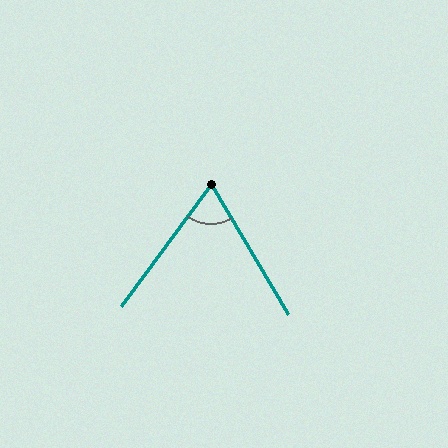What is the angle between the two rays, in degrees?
Approximately 67 degrees.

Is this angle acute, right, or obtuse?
It is acute.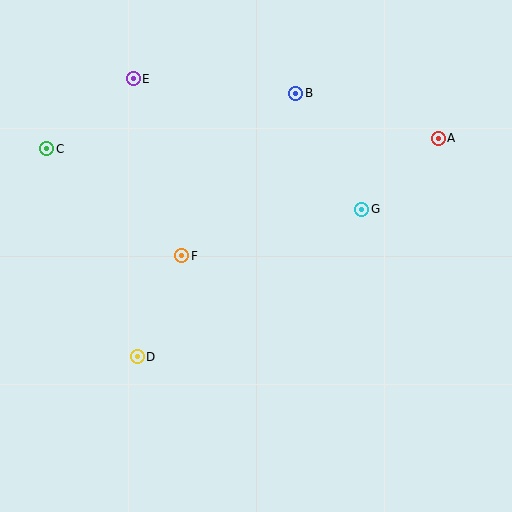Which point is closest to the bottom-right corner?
Point G is closest to the bottom-right corner.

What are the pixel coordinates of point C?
Point C is at (47, 149).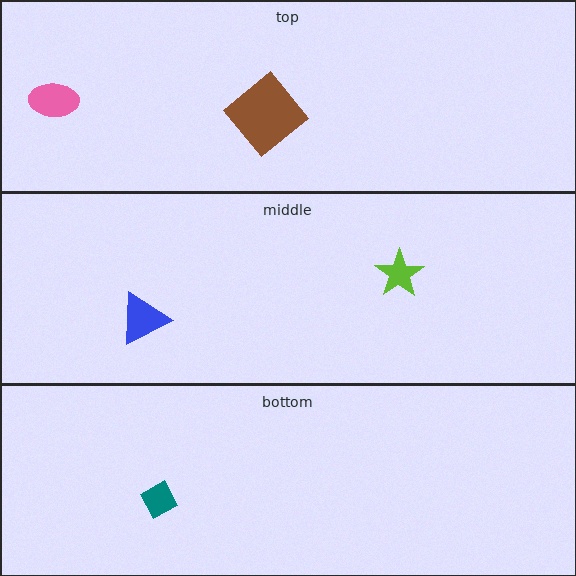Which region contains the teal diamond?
The bottom region.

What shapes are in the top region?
The pink ellipse, the brown diamond.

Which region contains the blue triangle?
The middle region.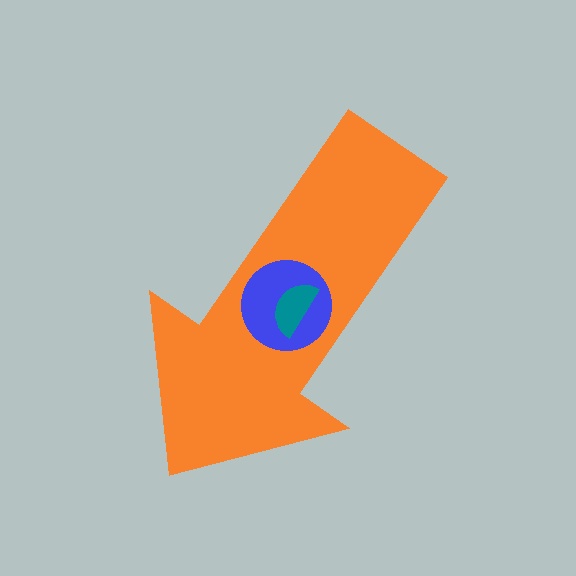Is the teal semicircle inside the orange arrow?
Yes.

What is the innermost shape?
The teal semicircle.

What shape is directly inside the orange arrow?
The blue circle.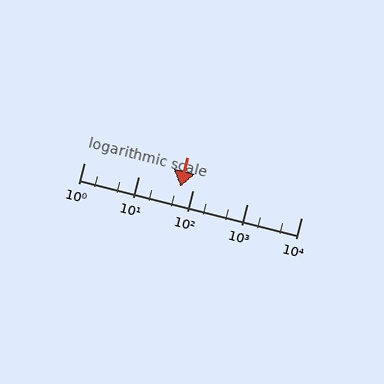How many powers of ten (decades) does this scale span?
The scale spans 4 decades, from 1 to 10000.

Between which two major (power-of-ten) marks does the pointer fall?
The pointer is between 10 and 100.